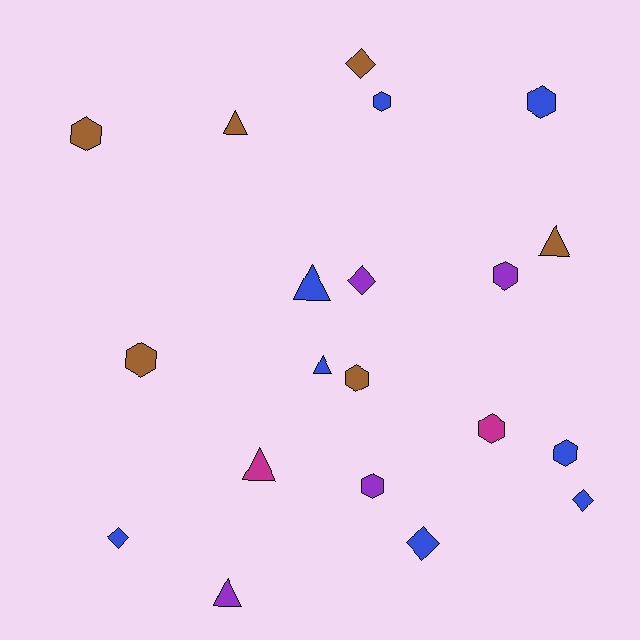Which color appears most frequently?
Blue, with 8 objects.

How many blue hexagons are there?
There are 3 blue hexagons.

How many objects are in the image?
There are 20 objects.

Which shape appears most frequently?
Hexagon, with 9 objects.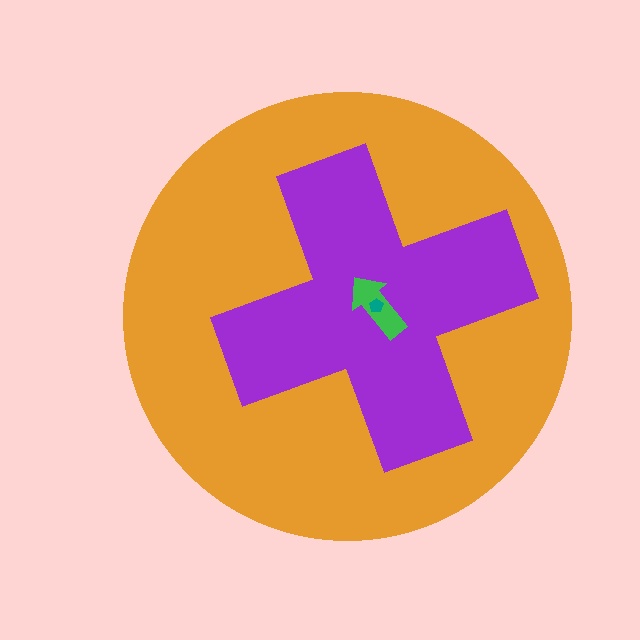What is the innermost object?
The teal pentagon.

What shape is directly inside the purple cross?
The green arrow.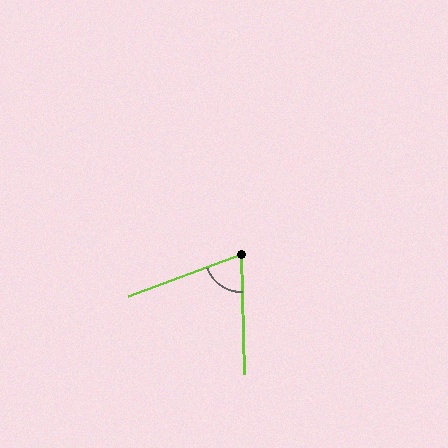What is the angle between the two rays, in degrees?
Approximately 71 degrees.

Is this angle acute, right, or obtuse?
It is acute.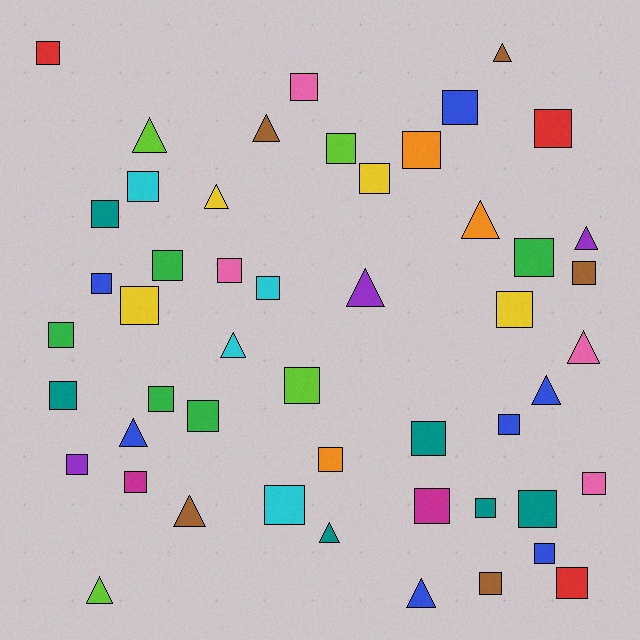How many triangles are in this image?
There are 15 triangles.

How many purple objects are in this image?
There are 3 purple objects.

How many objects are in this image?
There are 50 objects.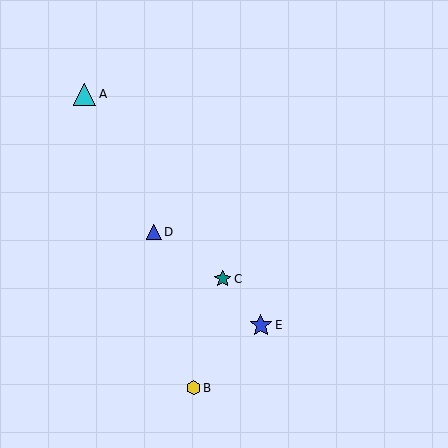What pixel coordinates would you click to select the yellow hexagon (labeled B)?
Click at (193, 388) to select the yellow hexagon B.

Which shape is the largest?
The cyan triangle (labeled A) is the largest.